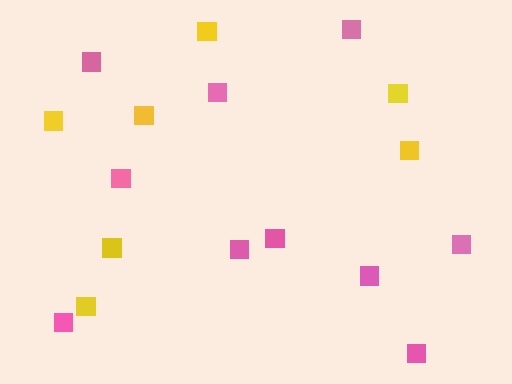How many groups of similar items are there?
There are 2 groups: one group of pink squares (10) and one group of yellow squares (7).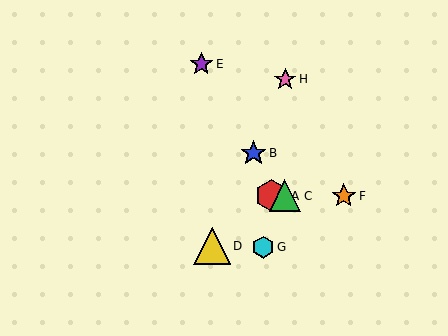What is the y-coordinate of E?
Object E is at y≈64.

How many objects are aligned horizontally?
3 objects (A, C, F) are aligned horizontally.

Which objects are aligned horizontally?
Objects A, C, F are aligned horizontally.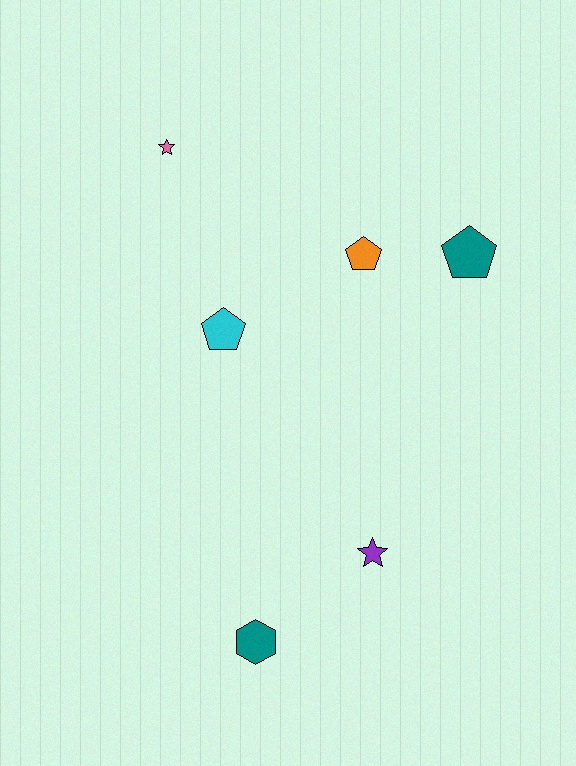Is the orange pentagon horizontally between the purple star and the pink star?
Yes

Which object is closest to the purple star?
The teal hexagon is closest to the purple star.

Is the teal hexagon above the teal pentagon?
No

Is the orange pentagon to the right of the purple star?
No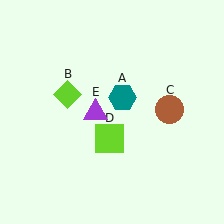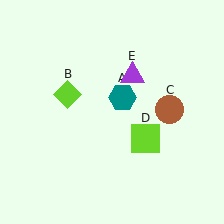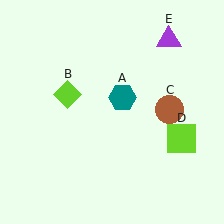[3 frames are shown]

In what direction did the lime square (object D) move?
The lime square (object D) moved right.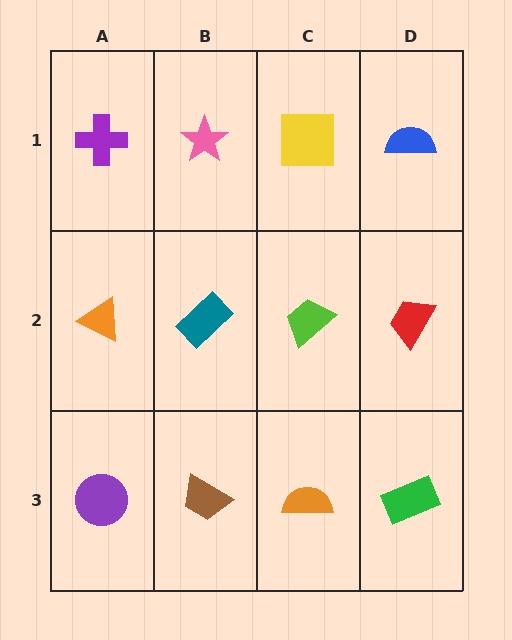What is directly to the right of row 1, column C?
A blue semicircle.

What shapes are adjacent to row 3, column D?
A red trapezoid (row 2, column D), an orange semicircle (row 3, column C).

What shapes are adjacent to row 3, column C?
A lime trapezoid (row 2, column C), a brown trapezoid (row 3, column B), a green rectangle (row 3, column D).